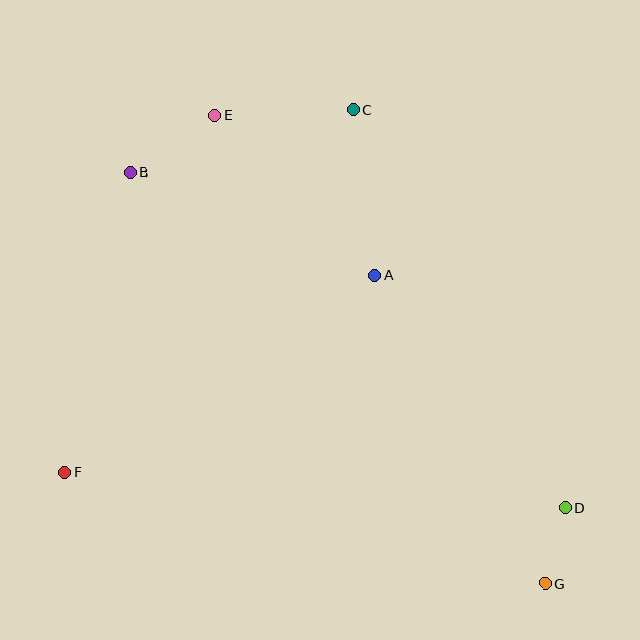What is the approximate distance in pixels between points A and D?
The distance between A and D is approximately 300 pixels.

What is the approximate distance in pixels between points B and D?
The distance between B and D is approximately 550 pixels.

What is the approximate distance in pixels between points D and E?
The distance between D and E is approximately 526 pixels.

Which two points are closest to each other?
Points D and G are closest to each other.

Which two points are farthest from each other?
Points B and G are farthest from each other.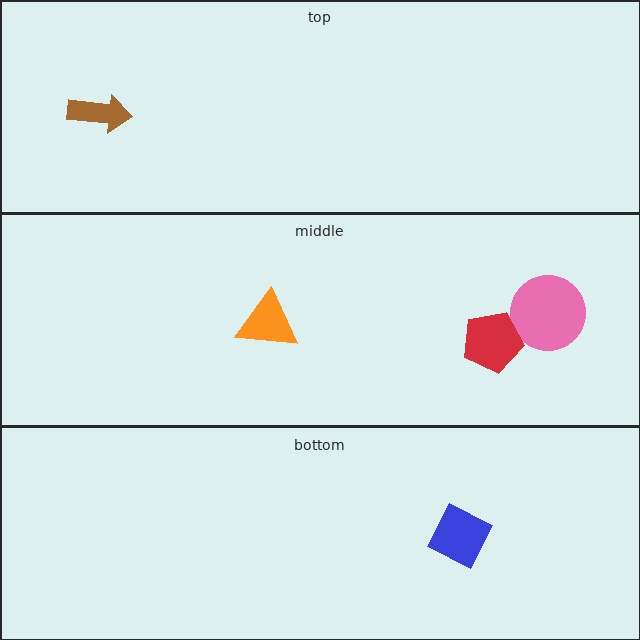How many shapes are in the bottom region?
1.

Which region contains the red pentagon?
The middle region.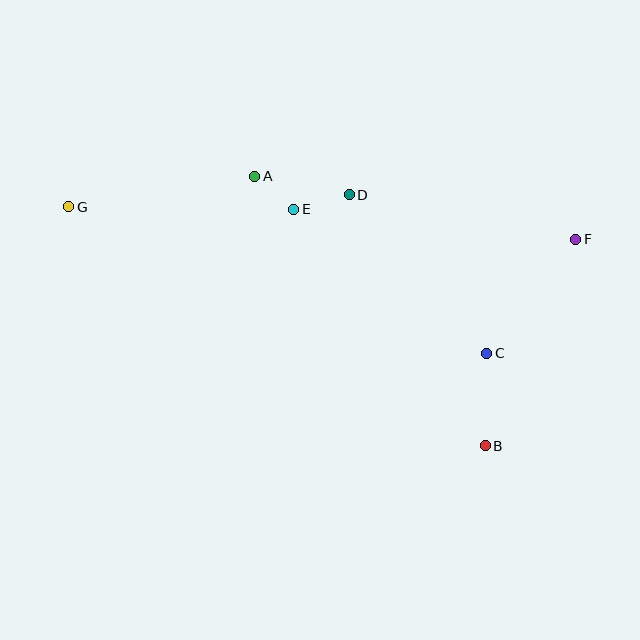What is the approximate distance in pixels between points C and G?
The distance between C and G is approximately 443 pixels.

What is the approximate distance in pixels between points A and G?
The distance between A and G is approximately 189 pixels.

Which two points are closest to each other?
Points A and E are closest to each other.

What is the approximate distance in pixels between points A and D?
The distance between A and D is approximately 96 pixels.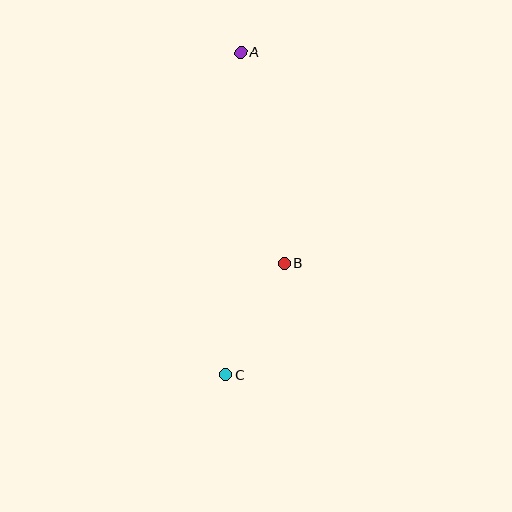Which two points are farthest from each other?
Points A and C are farthest from each other.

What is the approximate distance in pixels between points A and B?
The distance between A and B is approximately 216 pixels.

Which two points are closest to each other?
Points B and C are closest to each other.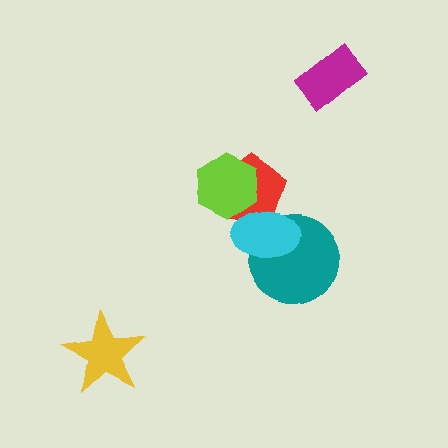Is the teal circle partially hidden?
Yes, it is partially covered by another shape.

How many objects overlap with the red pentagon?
2 objects overlap with the red pentagon.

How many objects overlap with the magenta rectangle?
0 objects overlap with the magenta rectangle.